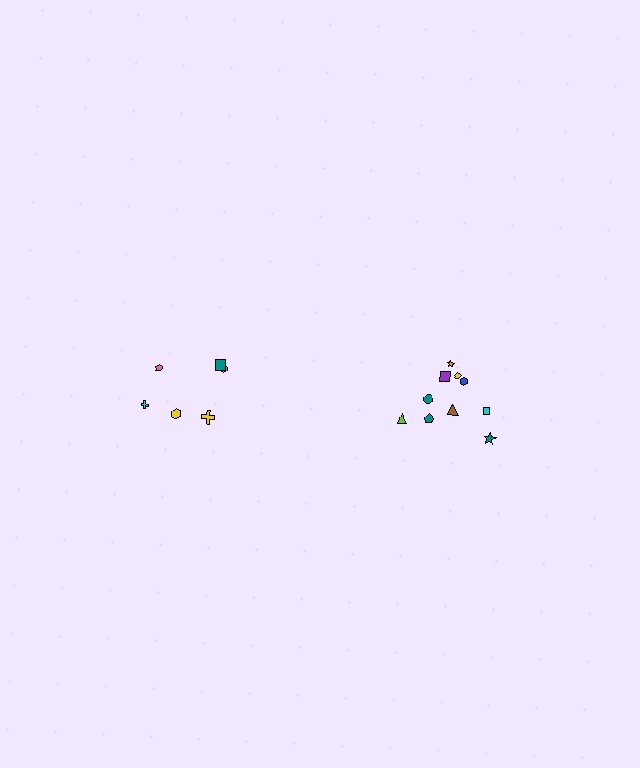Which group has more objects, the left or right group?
The right group.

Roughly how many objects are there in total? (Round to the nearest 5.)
Roughly 15 objects in total.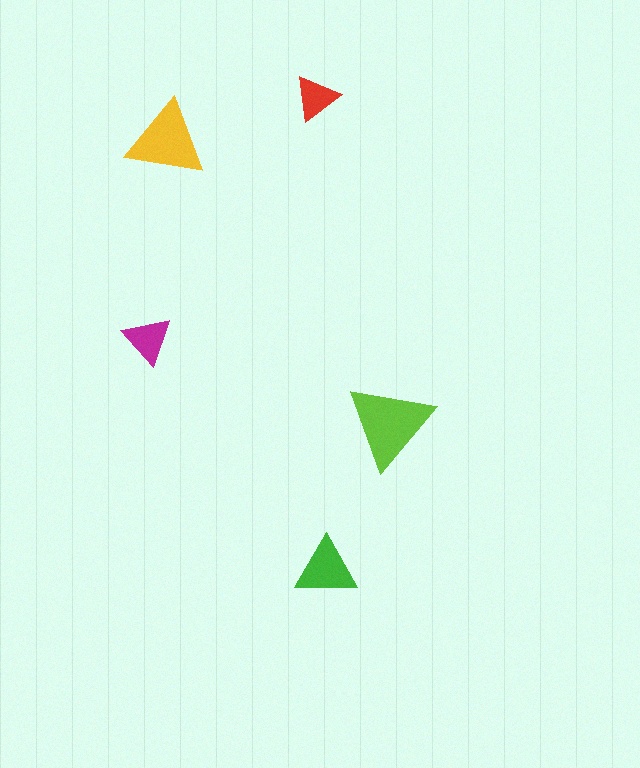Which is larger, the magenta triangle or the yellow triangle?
The yellow one.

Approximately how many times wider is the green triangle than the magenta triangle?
About 1.5 times wider.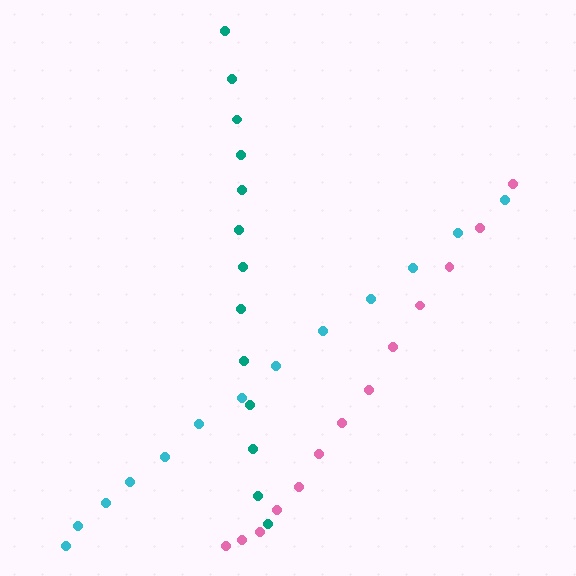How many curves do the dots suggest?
There are 3 distinct paths.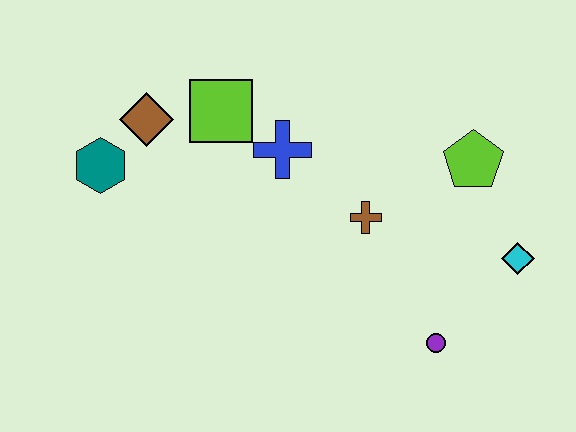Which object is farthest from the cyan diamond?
The teal hexagon is farthest from the cyan diamond.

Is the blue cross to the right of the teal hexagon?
Yes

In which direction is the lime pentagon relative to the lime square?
The lime pentagon is to the right of the lime square.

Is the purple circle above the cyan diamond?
No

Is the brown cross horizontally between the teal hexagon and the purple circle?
Yes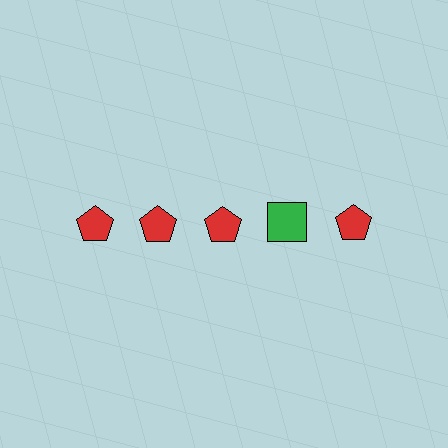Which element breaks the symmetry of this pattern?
The green square in the top row, second from right column breaks the symmetry. All other shapes are red pentagons.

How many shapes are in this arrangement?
There are 5 shapes arranged in a grid pattern.